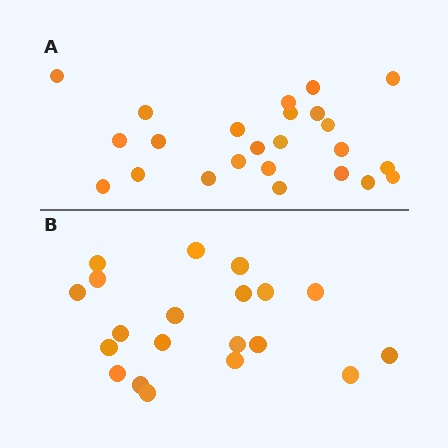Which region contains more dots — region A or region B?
Region A (the top region) has more dots.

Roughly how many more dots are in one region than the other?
Region A has about 4 more dots than region B.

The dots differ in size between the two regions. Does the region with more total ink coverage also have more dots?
No. Region B has more total ink coverage because its dots are larger, but region A actually contains more individual dots. Total area can be misleading — the number of items is what matters here.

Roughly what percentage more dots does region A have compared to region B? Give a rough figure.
About 20% more.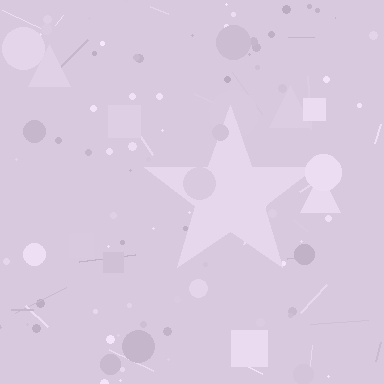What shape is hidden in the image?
A star is hidden in the image.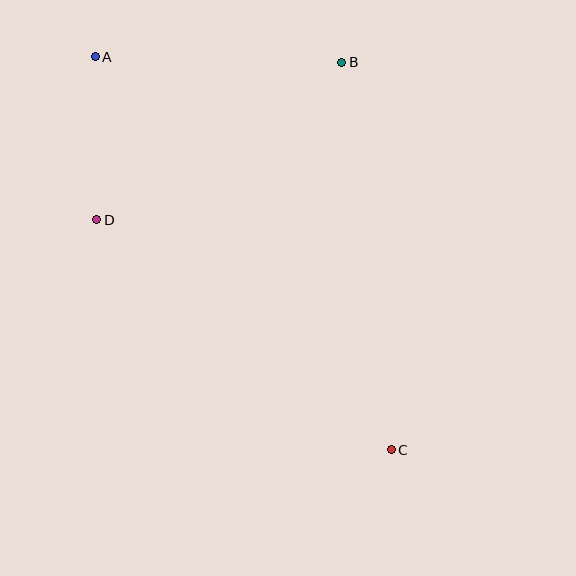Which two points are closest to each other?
Points A and D are closest to each other.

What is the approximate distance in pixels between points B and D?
The distance between B and D is approximately 291 pixels.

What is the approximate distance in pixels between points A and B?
The distance between A and B is approximately 247 pixels.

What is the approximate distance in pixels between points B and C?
The distance between B and C is approximately 390 pixels.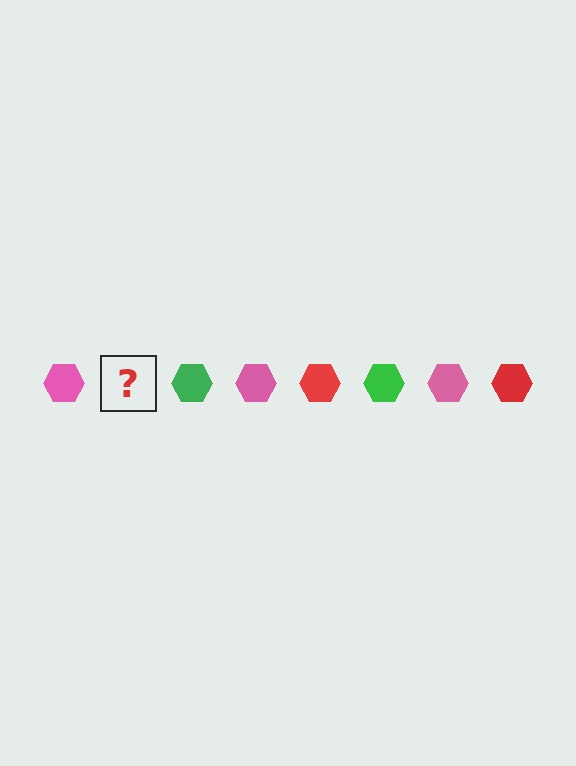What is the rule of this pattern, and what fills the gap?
The rule is that the pattern cycles through pink, red, green hexagons. The gap should be filled with a red hexagon.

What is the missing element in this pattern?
The missing element is a red hexagon.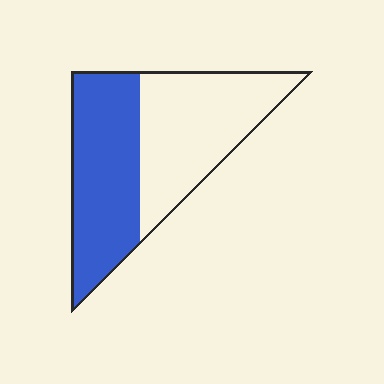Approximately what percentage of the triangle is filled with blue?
Approximately 50%.